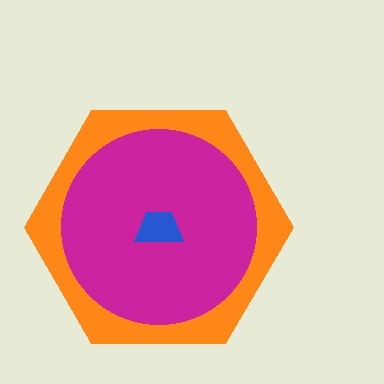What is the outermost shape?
The orange hexagon.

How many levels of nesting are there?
3.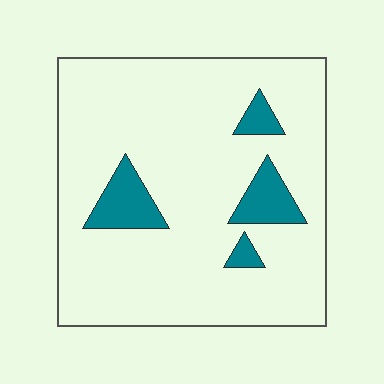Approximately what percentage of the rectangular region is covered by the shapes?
Approximately 10%.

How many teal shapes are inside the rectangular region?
4.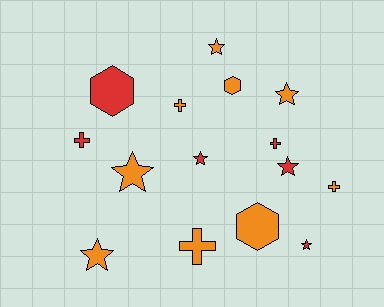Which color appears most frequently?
Orange, with 9 objects.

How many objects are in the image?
There are 15 objects.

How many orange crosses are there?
There are 3 orange crosses.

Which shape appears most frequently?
Star, with 7 objects.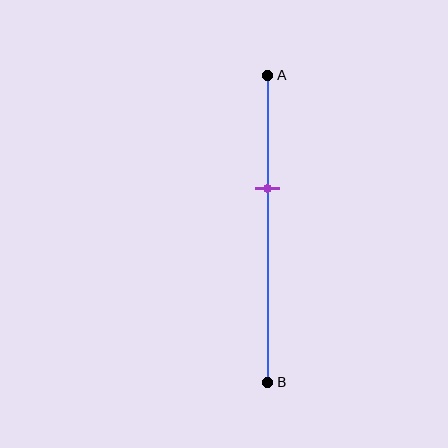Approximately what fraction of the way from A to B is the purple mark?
The purple mark is approximately 35% of the way from A to B.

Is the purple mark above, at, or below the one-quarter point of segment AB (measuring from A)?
The purple mark is below the one-quarter point of segment AB.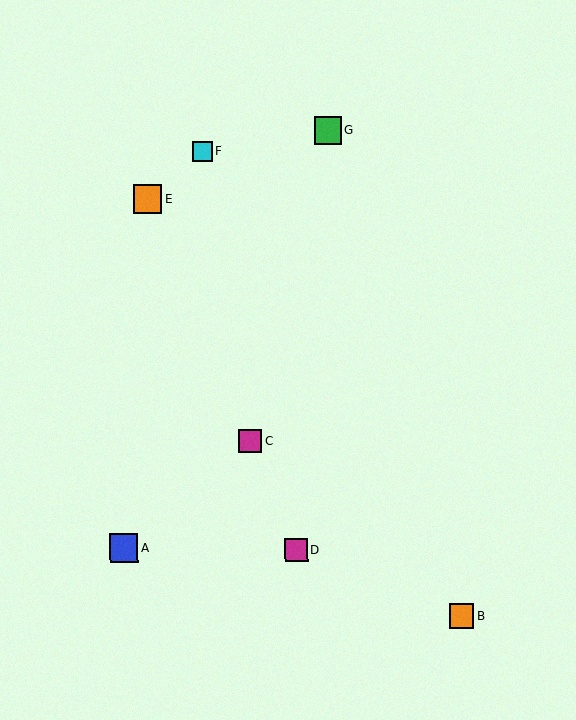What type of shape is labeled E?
Shape E is an orange square.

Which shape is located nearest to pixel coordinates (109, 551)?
The blue square (labeled A) at (124, 548) is nearest to that location.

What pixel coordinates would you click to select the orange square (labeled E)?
Click at (147, 199) to select the orange square E.